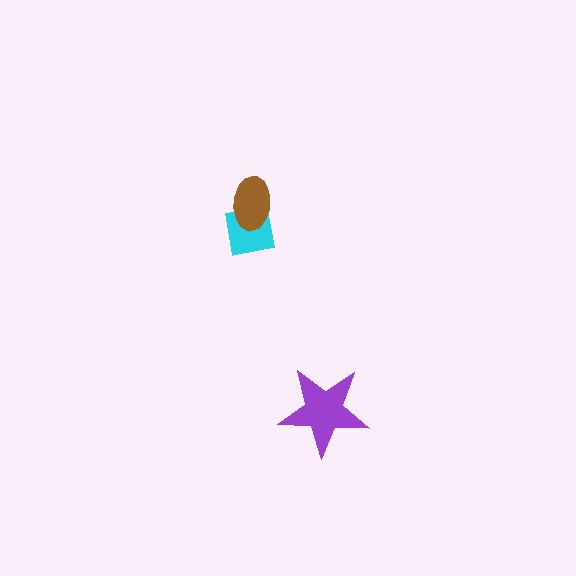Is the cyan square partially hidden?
Yes, it is partially covered by another shape.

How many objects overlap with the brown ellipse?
1 object overlaps with the brown ellipse.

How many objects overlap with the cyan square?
1 object overlaps with the cyan square.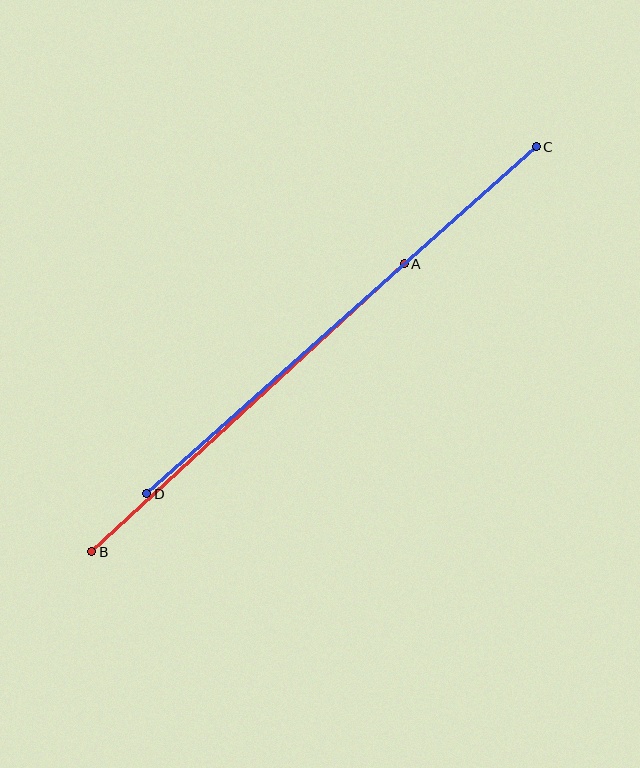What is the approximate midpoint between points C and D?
The midpoint is at approximately (342, 320) pixels.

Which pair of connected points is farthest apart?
Points C and D are farthest apart.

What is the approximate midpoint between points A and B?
The midpoint is at approximately (248, 408) pixels.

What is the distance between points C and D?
The distance is approximately 522 pixels.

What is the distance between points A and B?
The distance is approximately 424 pixels.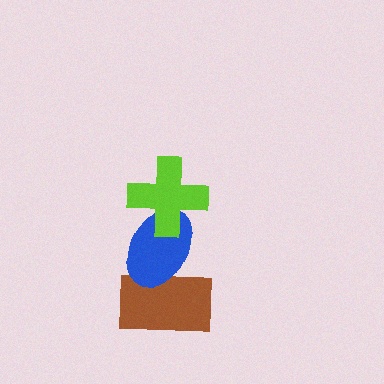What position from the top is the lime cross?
The lime cross is 1st from the top.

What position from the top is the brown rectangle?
The brown rectangle is 3rd from the top.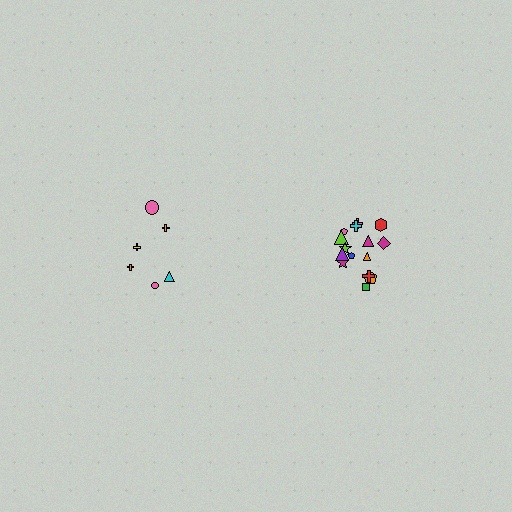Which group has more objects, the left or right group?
The right group.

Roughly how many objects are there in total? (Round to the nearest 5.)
Roughly 20 objects in total.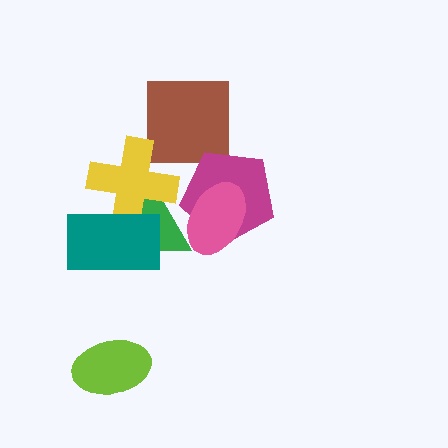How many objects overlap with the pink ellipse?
2 objects overlap with the pink ellipse.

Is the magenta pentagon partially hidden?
Yes, it is partially covered by another shape.